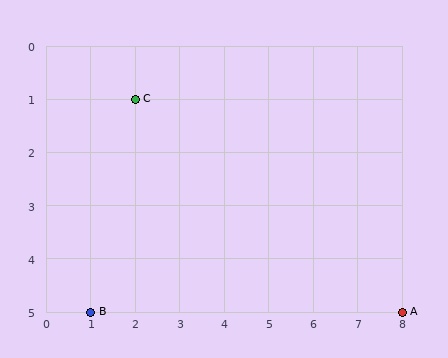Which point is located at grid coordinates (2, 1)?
Point C is at (2, 1).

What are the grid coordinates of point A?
Point A is at grid coordinates (8, 5).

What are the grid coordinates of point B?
Point B is at grid coordinates (1, 5).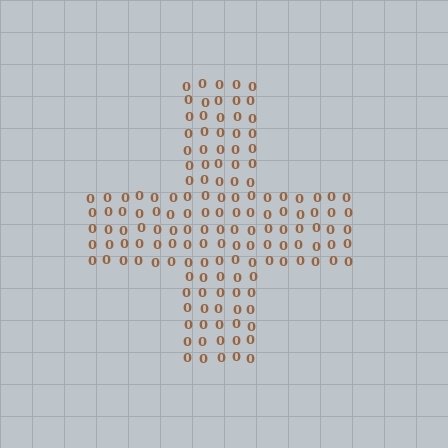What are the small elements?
The small elements are digit 0's.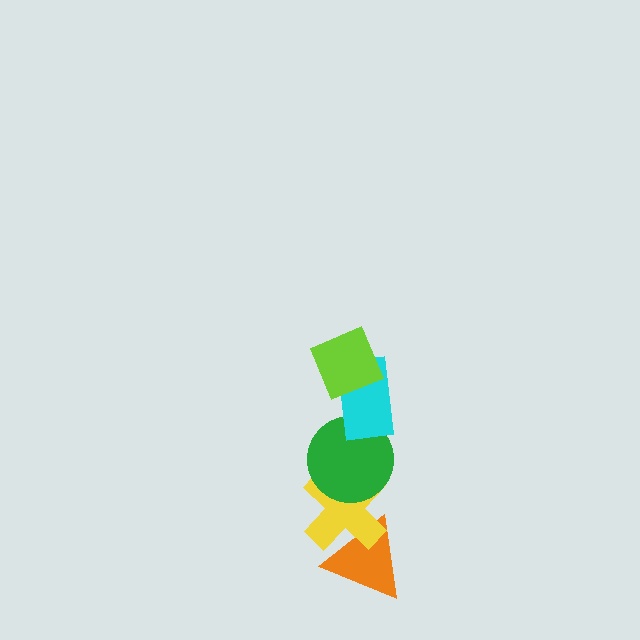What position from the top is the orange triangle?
The orange triangle is 5th from the top.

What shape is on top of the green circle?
The cyan rectangle is on top of the green circle.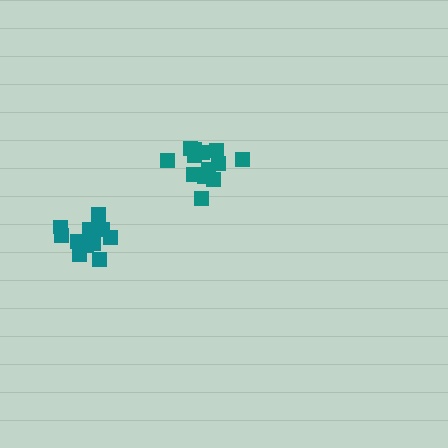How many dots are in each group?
Group 1: 13 dots, Group 2: 15 dots (28 total).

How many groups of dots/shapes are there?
There are 2 groups.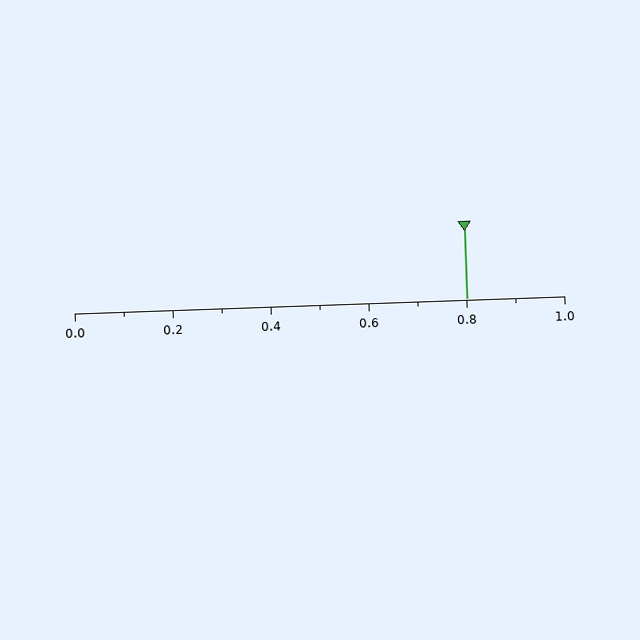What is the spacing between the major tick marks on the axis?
The major ticks are spaced 0.2 apart.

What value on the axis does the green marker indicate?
The marker indicates approximately 0.8.